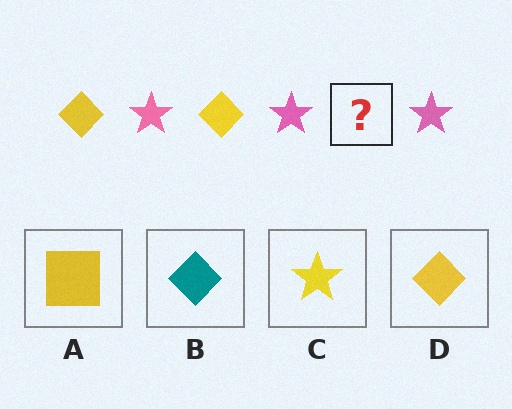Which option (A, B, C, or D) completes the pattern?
D.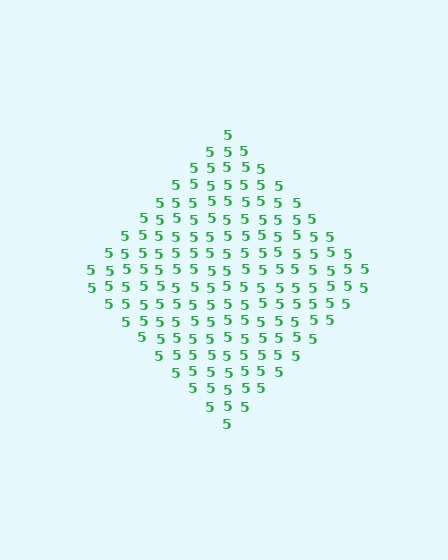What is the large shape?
The large shape is a diamond.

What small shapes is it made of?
It is made of small digit 5's.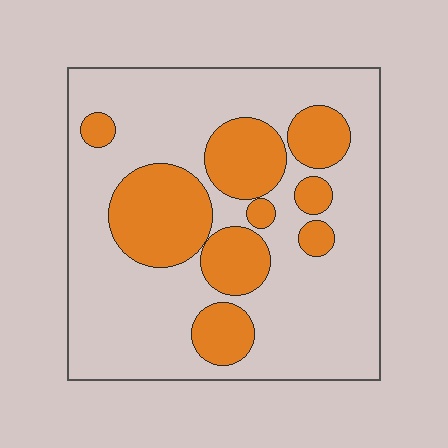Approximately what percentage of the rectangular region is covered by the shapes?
Approximately 30%.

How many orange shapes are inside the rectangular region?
9.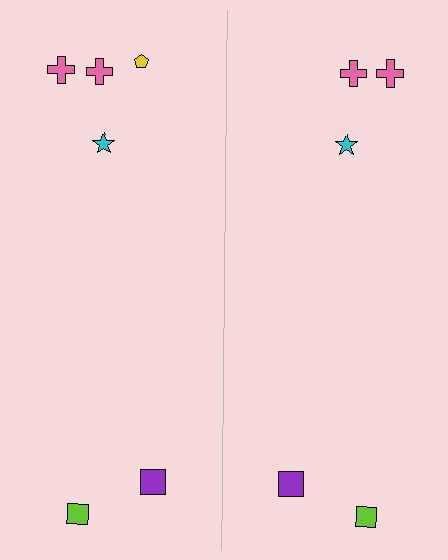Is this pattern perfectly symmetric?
No, the pattern is not perfectly symmetric. A yellow pentagon is missing from the right side.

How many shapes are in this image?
There are 11 shapes in this image.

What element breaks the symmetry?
A yellow pentagon is missing from the right side.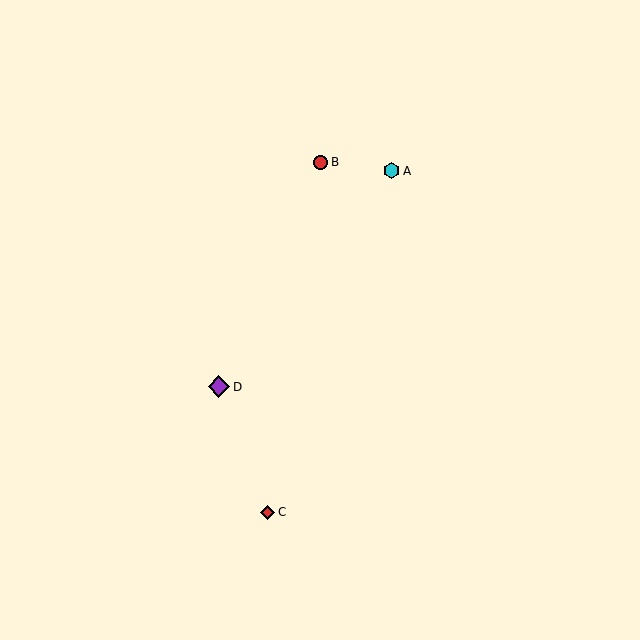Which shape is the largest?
The purple diamond (labeled D) is the largest.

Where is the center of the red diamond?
The center of the red diamond is at (268, 512).